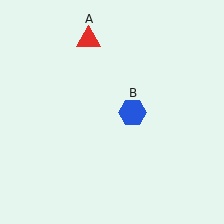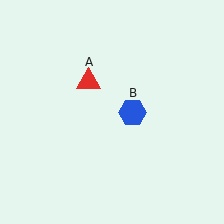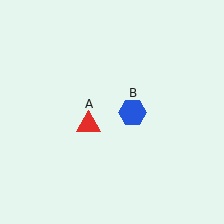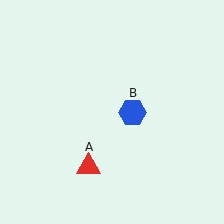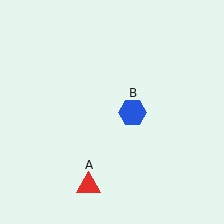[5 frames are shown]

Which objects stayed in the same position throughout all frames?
Blue hexagon (object B) remained stationary.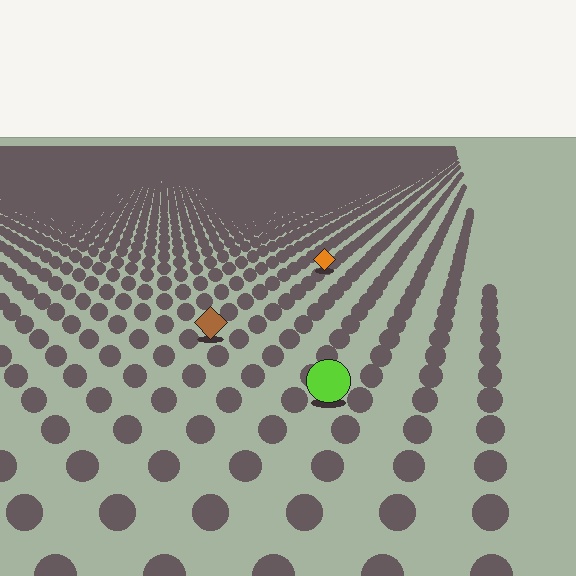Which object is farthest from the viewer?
The orange diamond is farthest from the viewer. It appears smaller and the ground texture around it is denser.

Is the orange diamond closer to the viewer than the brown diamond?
No. The brown diamond is closer — you can tell from the texture gradient: the ground texture is coarser near it.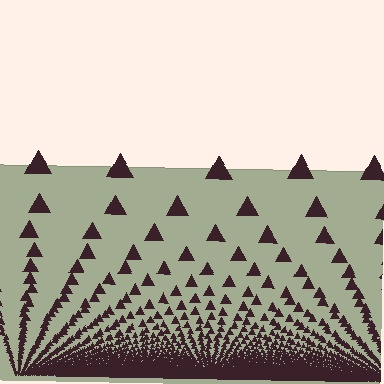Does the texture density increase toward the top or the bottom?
Density increases toward the bottom.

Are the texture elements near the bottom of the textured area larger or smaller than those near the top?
Smaller. The gradient is inverted — elements near the bottom are smaller and denser.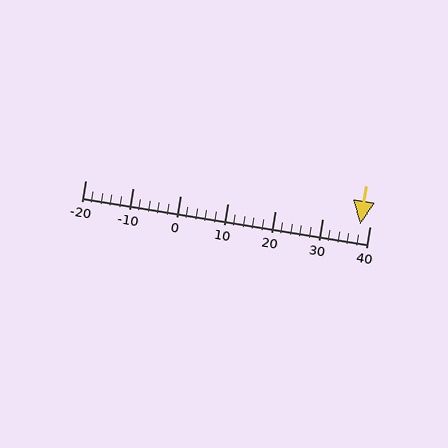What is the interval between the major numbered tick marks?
The major tick marks are spaced 10 units apart.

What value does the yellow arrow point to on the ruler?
The yellow arrow points to approximately 38.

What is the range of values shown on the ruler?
The ruler shows values from -20 to 40.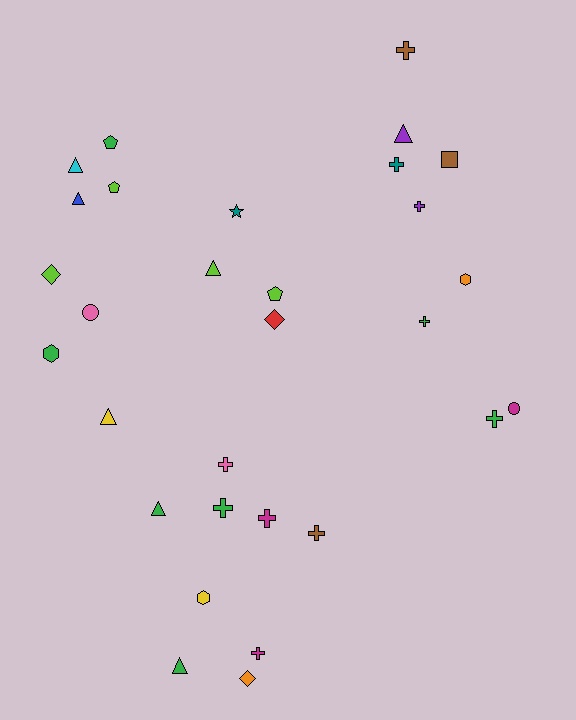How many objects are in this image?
There are 30 objects.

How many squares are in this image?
There is 1 square.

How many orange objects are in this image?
There are 2 orange objects.